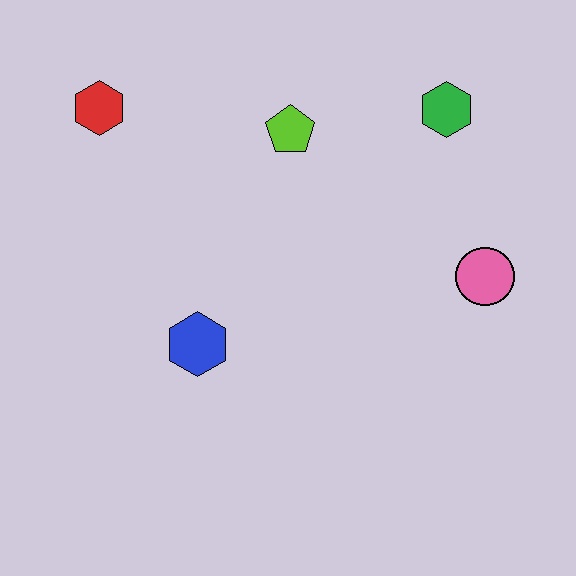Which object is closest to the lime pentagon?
The green hexagon is closest to the lime pentagon.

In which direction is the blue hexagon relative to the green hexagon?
The blue hexagon is to the left of the green hexagon.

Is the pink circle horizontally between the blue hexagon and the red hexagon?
No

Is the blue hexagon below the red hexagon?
Yes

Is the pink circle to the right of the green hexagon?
Yes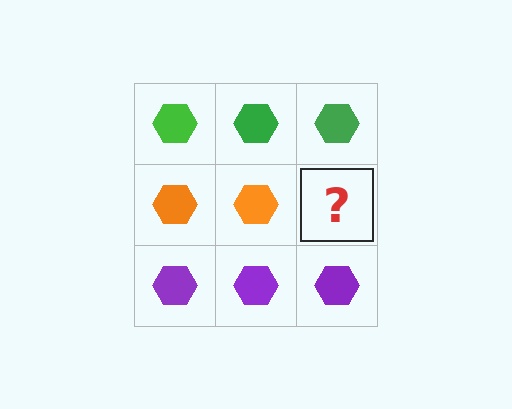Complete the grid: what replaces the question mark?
The question mark should be replaced with an orange hexagon.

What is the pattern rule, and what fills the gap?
The rule is that each row has a consistent color. The gap should be filled with an orange hexagon.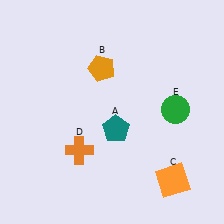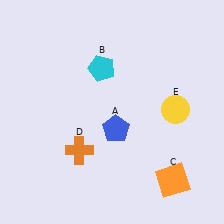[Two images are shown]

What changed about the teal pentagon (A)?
In Image 1, A is teal. In Image 2, it changed to blue.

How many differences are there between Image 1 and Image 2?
There are 3 differences between the two images.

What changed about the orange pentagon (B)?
In Image 1, B is orange. In Image 2, it changed to cyan.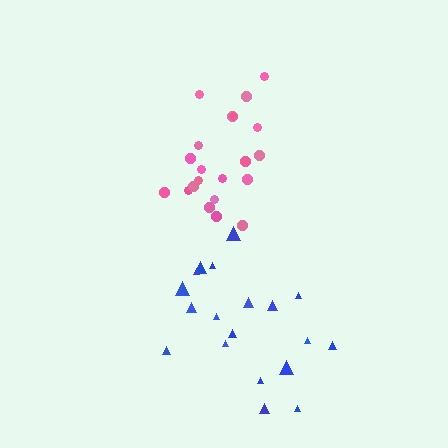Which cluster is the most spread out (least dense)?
Blue.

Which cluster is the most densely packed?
Pink.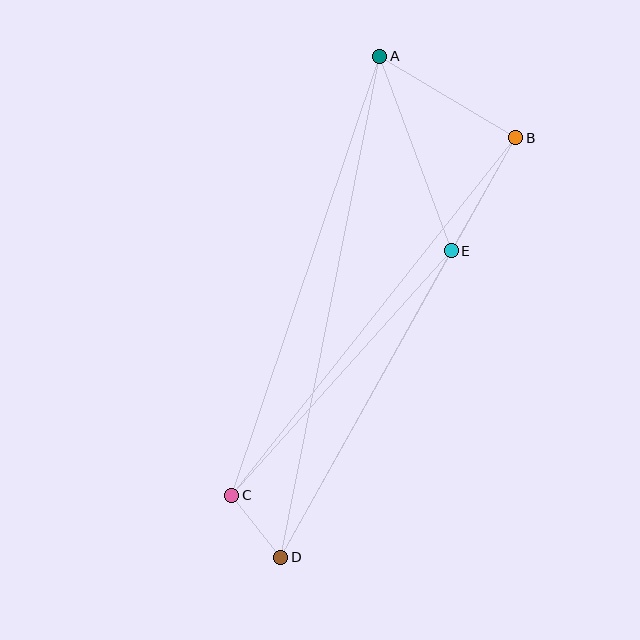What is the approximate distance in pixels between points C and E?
The distance between C and E is approximately 329 pixels.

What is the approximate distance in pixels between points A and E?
The distance between A and E is approximately 207 pixels.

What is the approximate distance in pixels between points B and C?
The distance between B and C is approximately 457 pixels.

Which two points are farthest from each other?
Points A and D are farthest from each other.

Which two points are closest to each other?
Points C and D are closest to each other.